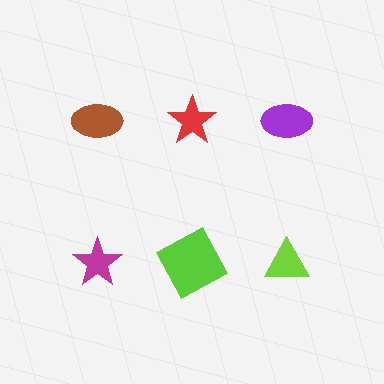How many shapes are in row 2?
3 shapes.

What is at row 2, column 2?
A lime square.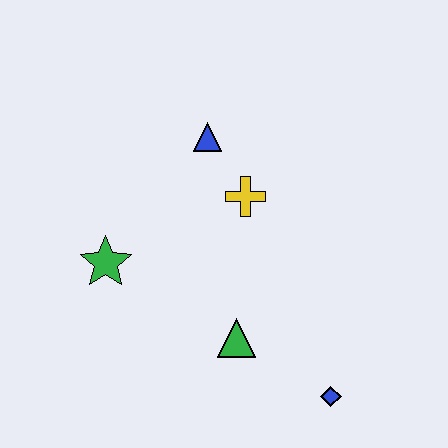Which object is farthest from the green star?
The blue diamond is farthest from the green star.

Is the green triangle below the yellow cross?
Yes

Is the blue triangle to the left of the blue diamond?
Yes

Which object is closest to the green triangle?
The blue diamond is closest to the green triangle.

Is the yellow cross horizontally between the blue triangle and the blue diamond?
Yes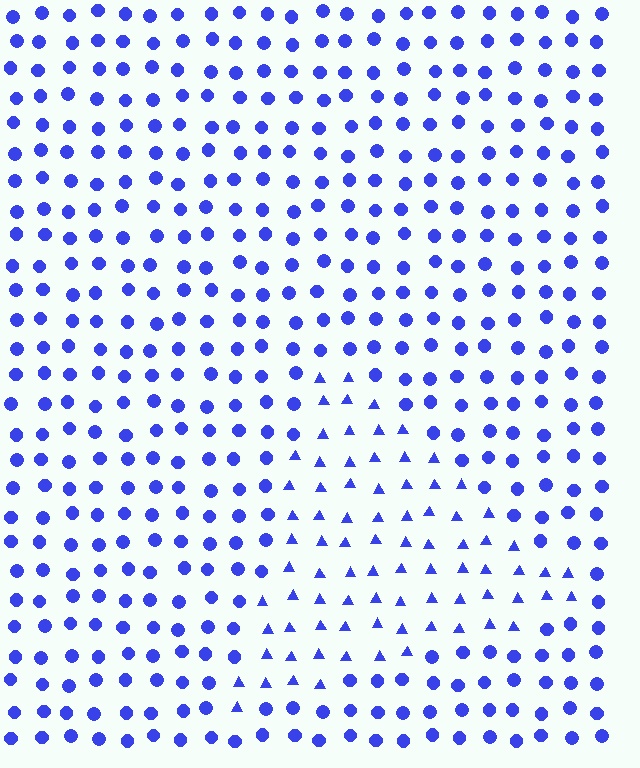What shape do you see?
I see a triangle.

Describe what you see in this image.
The image is filled with small blue elements arranged in a uniform grid. A triangle-shaped region contains triangles, while the surrounding area contains circles. The boundary is defined purely by the change in element shape.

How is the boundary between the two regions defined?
The boundary is defined by a change in element shape: triangles inside vs. circles outside. All elements share the same color and spacing.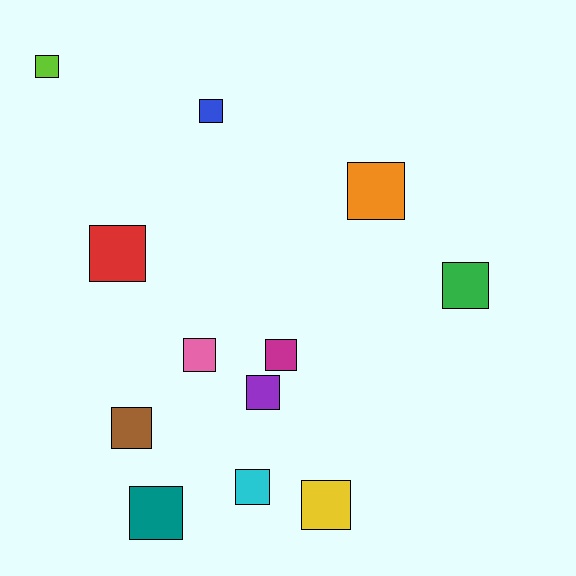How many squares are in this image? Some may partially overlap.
There are 12 squares.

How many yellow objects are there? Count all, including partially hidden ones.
There is 1 yellow object.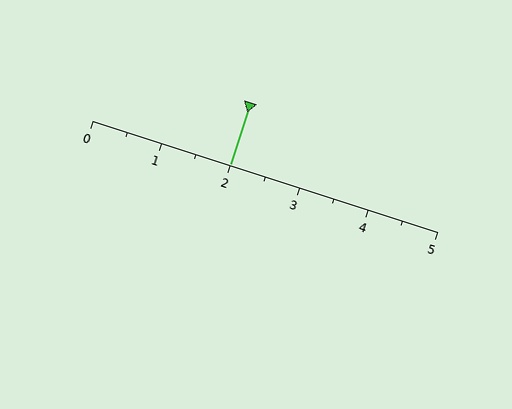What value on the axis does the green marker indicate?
The marker indicates approximately 2.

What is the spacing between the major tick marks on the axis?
The major ticks are spaced 1 apart.